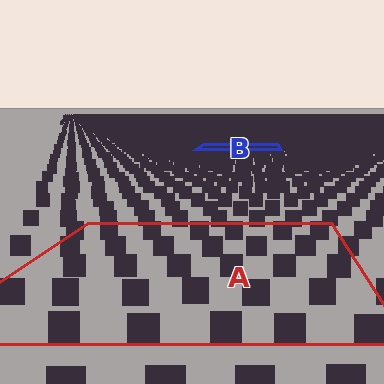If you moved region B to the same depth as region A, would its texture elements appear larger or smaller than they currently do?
They would appear larger. At a closer depth, the same texture elements are projected at a bigger on-screen size.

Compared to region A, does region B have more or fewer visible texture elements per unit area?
Region B has more texture elements per unit area — they are packed more densely because it is farther away.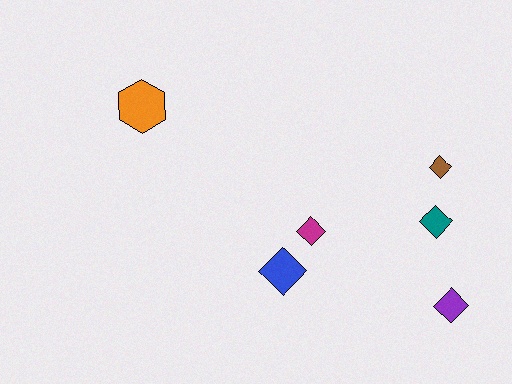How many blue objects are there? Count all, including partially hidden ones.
There is 1 blue object.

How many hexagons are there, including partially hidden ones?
There is 1 hexagon.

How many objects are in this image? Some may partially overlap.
There are 6 objects.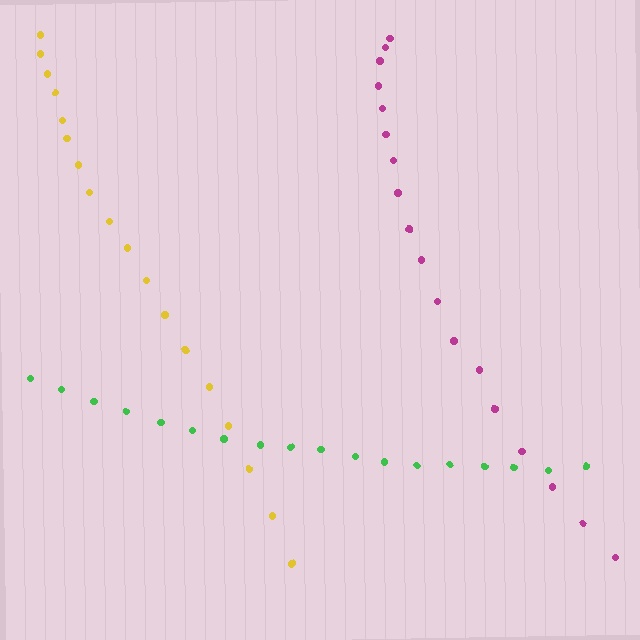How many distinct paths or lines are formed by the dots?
There are 3 distinct paths.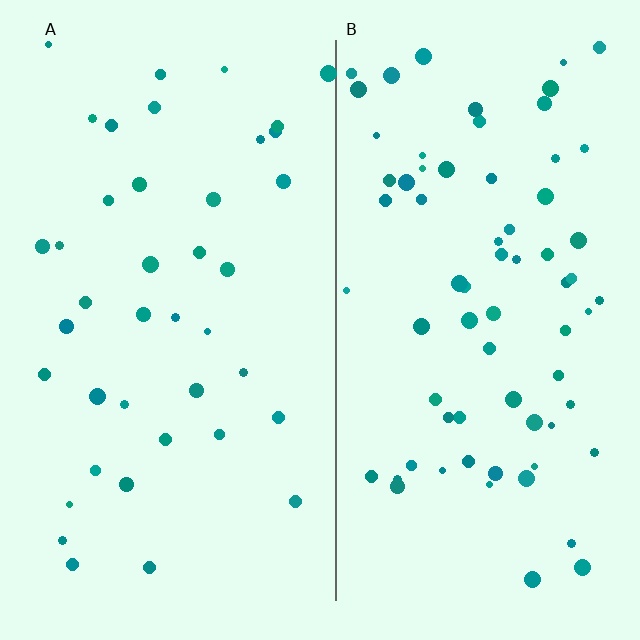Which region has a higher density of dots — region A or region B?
B (the right).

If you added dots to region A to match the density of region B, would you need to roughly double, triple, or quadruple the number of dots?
Approximately double.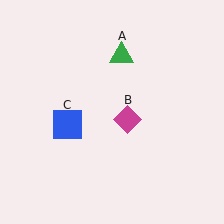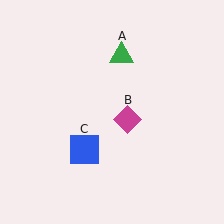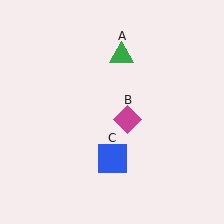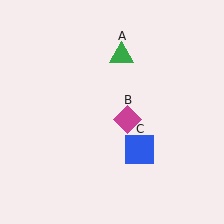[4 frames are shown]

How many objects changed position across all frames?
1 object changed position: blue square (object C).